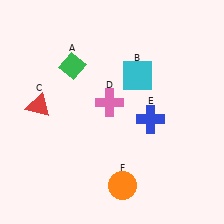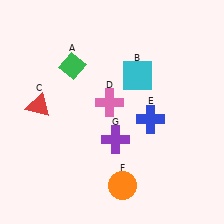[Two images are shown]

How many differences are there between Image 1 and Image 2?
There is 1 difference between the two images.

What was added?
A purple cross (G) was added in Image 2.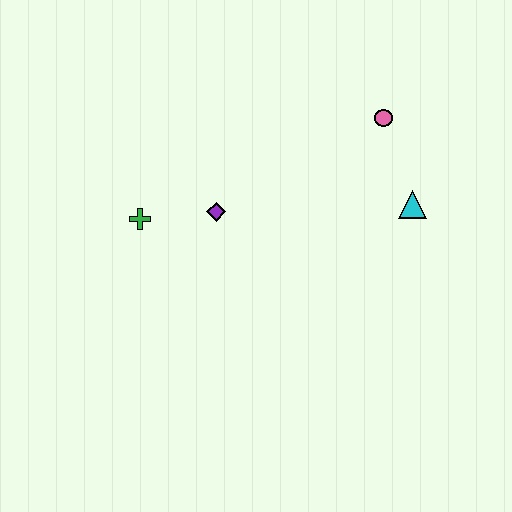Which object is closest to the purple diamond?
The green cross is closest to the purple diamond.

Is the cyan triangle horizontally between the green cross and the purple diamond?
No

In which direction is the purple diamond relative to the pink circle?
The purple diamond is to the left of the pink circle.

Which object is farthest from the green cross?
The cyan triangle is farthest from the green cross.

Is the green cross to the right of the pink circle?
No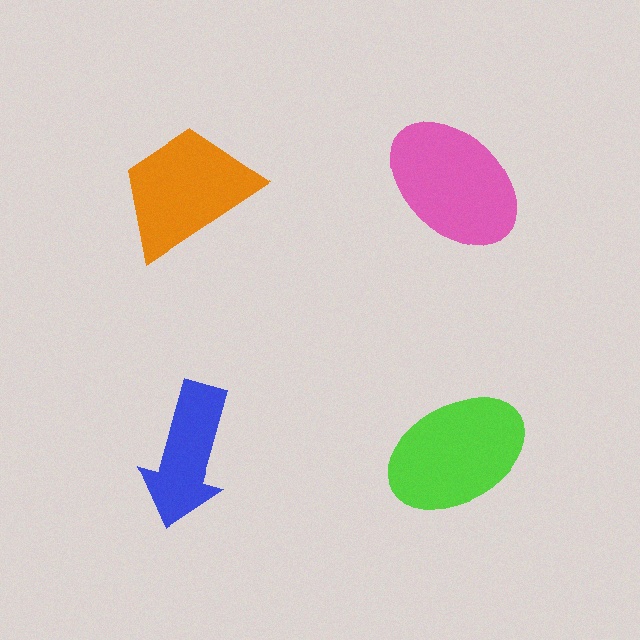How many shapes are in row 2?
2 shapes.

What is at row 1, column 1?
An orange trapezoid.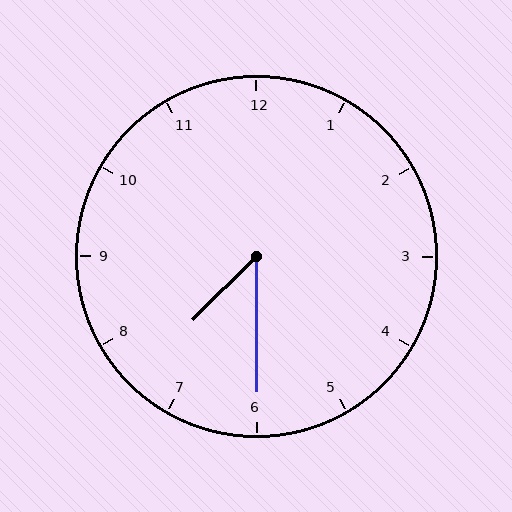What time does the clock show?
7:30.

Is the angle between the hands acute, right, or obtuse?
It is acute.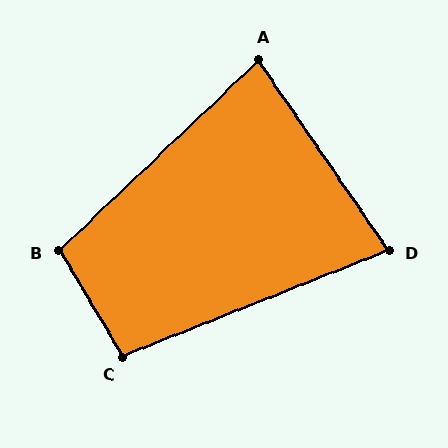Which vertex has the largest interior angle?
B, at approximately 103 degrees.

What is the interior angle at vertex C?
Approximately 99 degrees (obtuse).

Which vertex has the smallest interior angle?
D, at approximately 77 degrees.